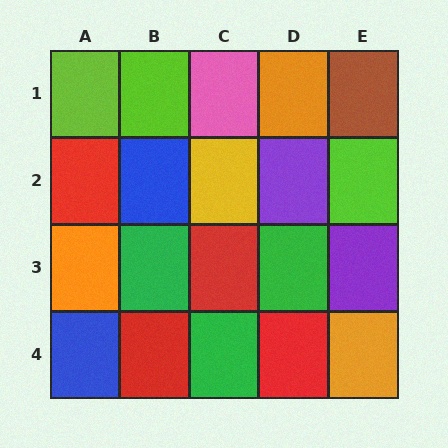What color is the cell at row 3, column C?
Red.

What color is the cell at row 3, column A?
Orange.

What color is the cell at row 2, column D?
Purple.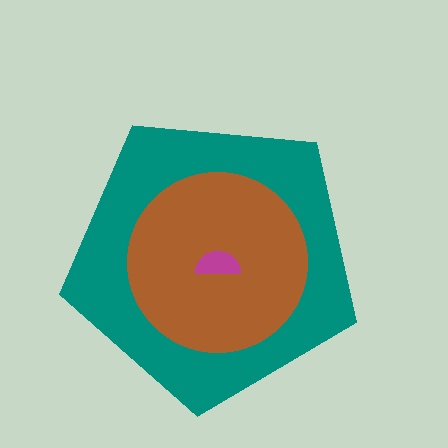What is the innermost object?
The magenta semicircle.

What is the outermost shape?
The teal pentagon.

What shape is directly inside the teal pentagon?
The brown circle.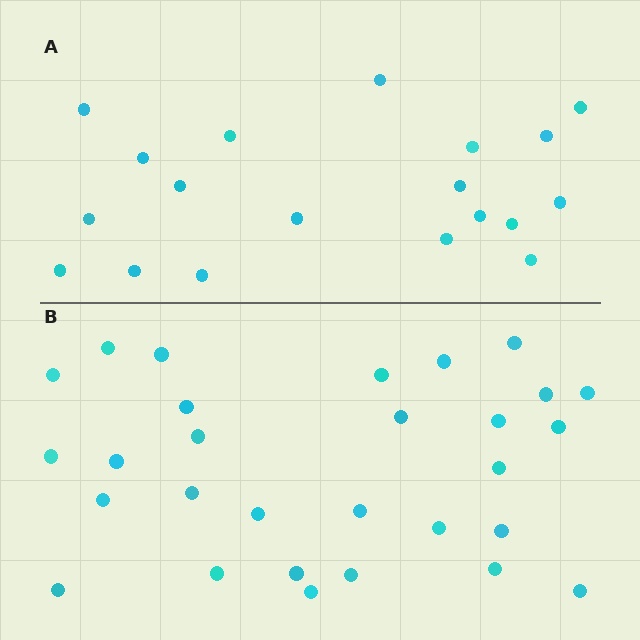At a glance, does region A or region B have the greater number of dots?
Region B (the bottom region) has more dots.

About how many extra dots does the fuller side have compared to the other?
Region B has roughly 10 or so more dots than region A.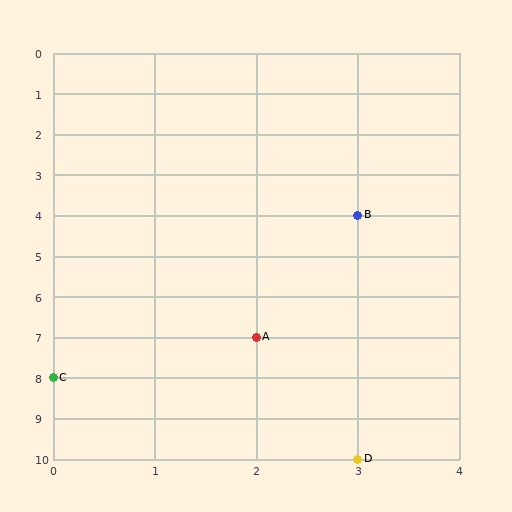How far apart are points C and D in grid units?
Points C and D are 3 columns and 2 rows apart (about 3.6 grid units diagonally).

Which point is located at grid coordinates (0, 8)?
Point C is at (0, 8).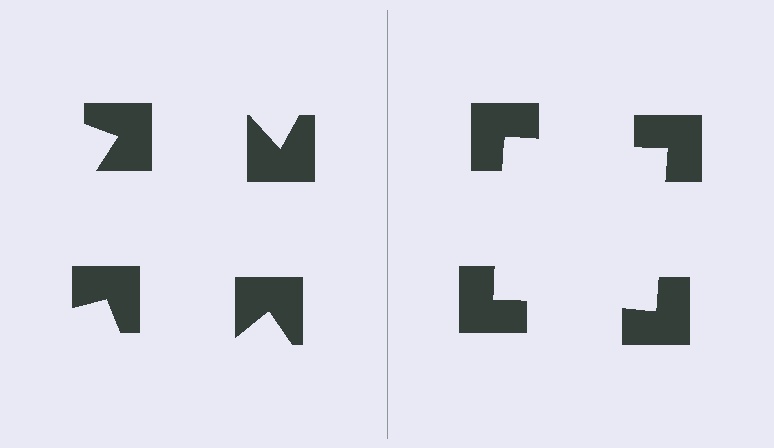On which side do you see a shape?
An illusory square appears on the right side. On the left side the wedge cuts are rotated, so no coherent shape forms.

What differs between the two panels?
The notched squares are positioned identically on both sides; only the wedge orientations differ. On the right they align to a square; on the left they are misaligned.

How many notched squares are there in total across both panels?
8 — 4 on each side.